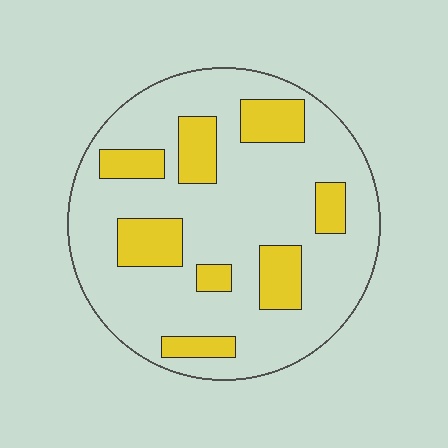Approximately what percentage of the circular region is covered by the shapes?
Approximately 25%.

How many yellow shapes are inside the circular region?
8.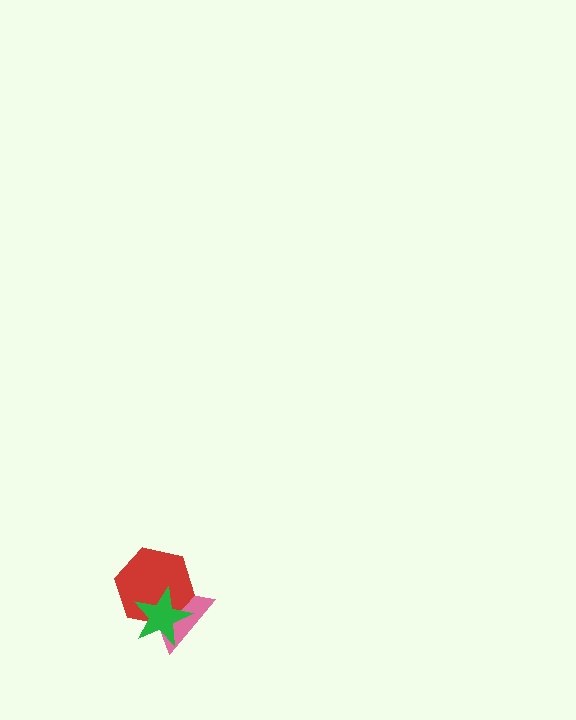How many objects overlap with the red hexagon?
2 objects overlap with the red hexagon.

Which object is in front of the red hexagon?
The green star is in front of the red hexagon.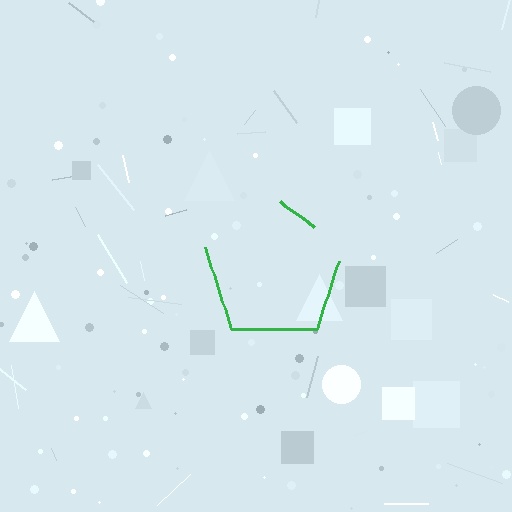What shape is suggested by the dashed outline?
The dashed outline suggests a pentagon.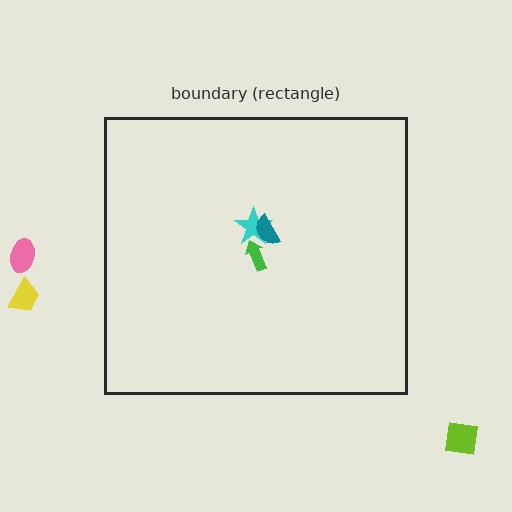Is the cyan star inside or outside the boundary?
Inside.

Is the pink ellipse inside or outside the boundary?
Outside.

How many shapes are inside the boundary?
3 inside, 3 outside.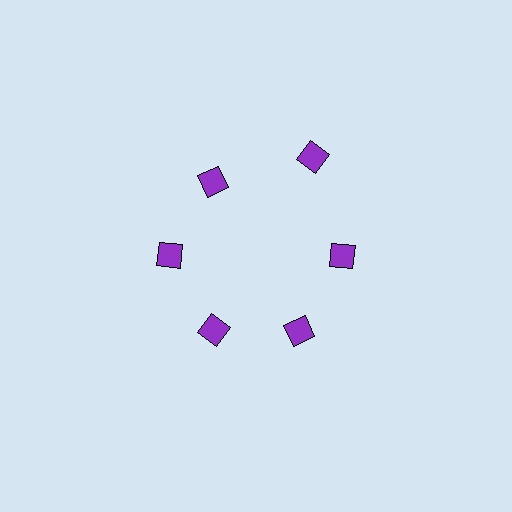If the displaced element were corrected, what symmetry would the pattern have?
It would have 6-fold rotational symmetry — the pattern would map onto itself every 60 degrees.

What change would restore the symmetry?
The symmetry would be restored by moving it inward, back onto the ring so that all 6 diamonds sit at equal angles and equal distance from the center.